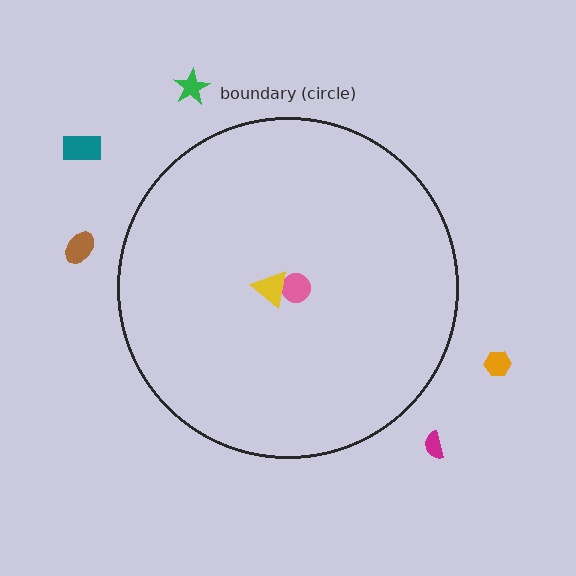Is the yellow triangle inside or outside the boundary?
Inside.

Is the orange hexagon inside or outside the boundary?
Outside.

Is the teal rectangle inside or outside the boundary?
Outside.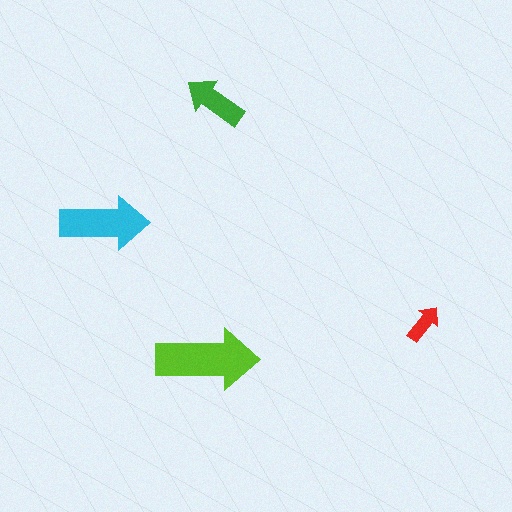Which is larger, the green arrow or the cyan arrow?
The cyan one.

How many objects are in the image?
There are 4 objects in the image.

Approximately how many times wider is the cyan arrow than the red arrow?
About 2.5 times wider.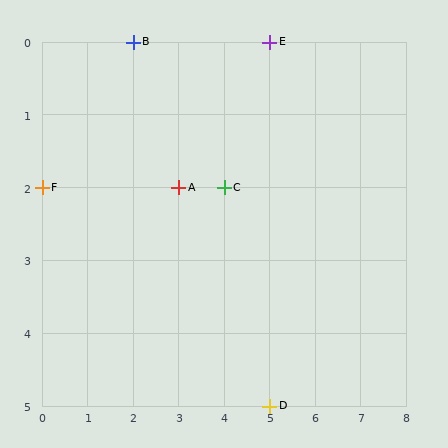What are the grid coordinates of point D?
Point D is at grid coordinates (5, 5).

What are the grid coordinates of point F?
Point F is at grid coordinates (0, 2).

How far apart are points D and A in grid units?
Points D and A are 2 columns and 3 rows apart (about 3.6 grid units diagonally).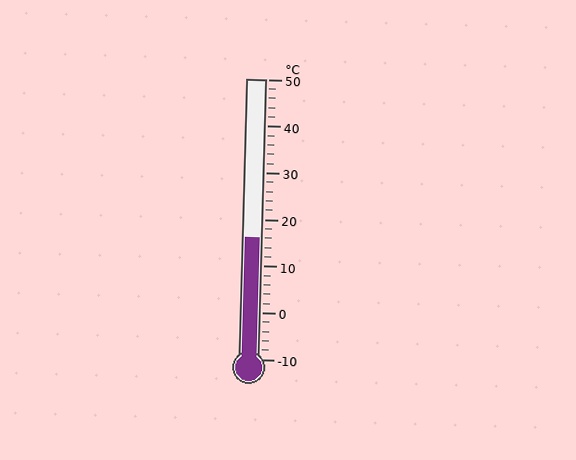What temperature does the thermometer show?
The thermometer shows approximately 16°C.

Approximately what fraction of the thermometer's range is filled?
The thermometer is filled to approximately 45% of its range.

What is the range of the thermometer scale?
The thermometer scale ranges from -10°C to 50°C.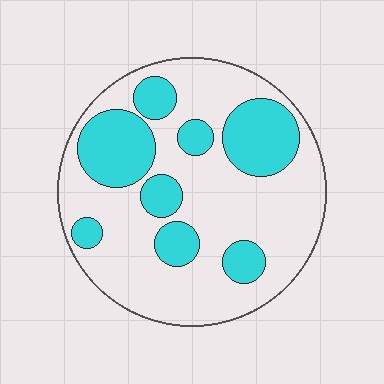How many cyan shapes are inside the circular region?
8.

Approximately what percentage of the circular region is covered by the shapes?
Approximately 30%.